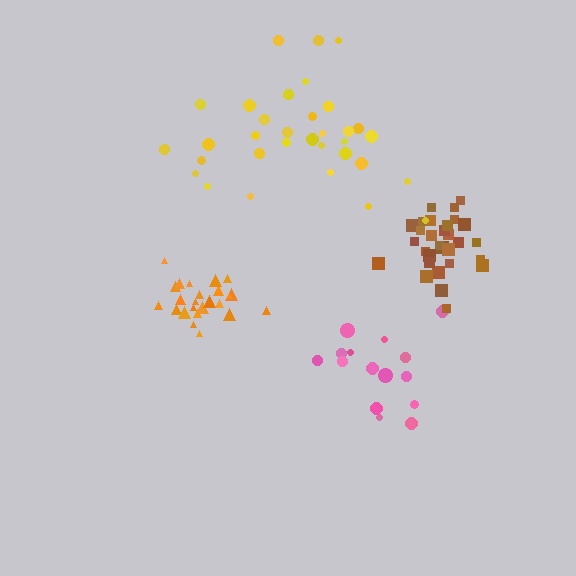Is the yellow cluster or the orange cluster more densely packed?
Orange.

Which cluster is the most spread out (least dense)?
Yellow.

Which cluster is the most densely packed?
Brown.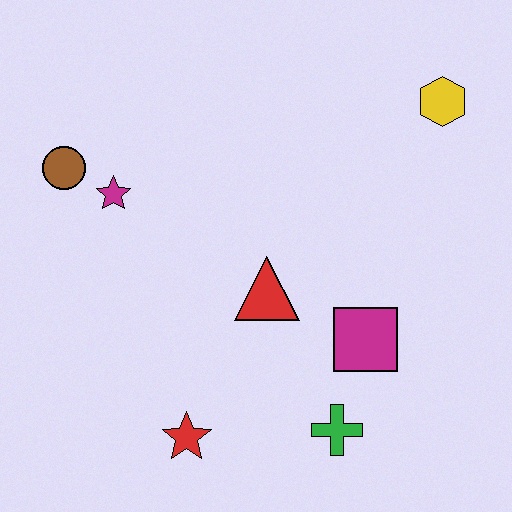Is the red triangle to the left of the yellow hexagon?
Yes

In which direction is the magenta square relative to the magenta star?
The magenta square is to the right of the magenta star.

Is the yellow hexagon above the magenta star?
Yes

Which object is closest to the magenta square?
The green cross is closest to the magenta square.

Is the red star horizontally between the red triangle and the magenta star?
Yes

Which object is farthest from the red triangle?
The yellow hexagon is farthest from the red triangle.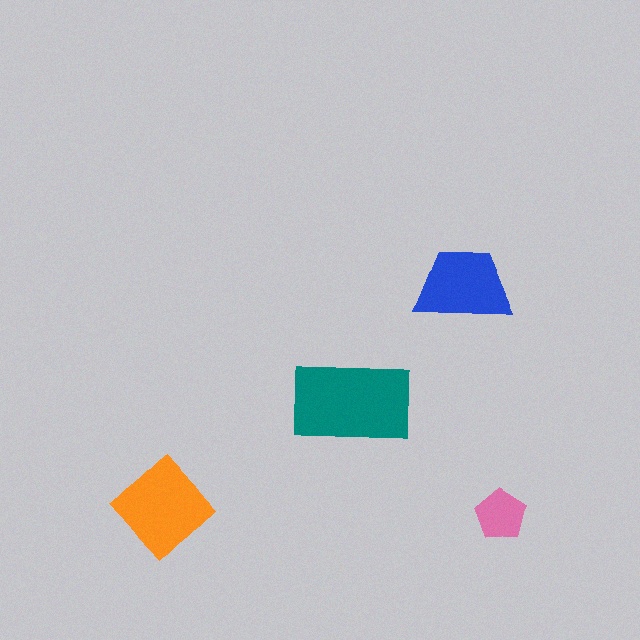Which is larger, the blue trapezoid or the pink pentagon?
The blue trapezoid.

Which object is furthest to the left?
The orange diamond is leftmost.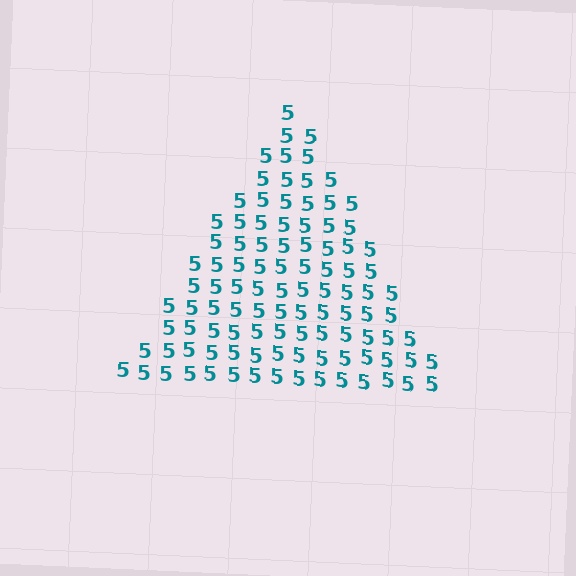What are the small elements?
The small elements are digit 5's.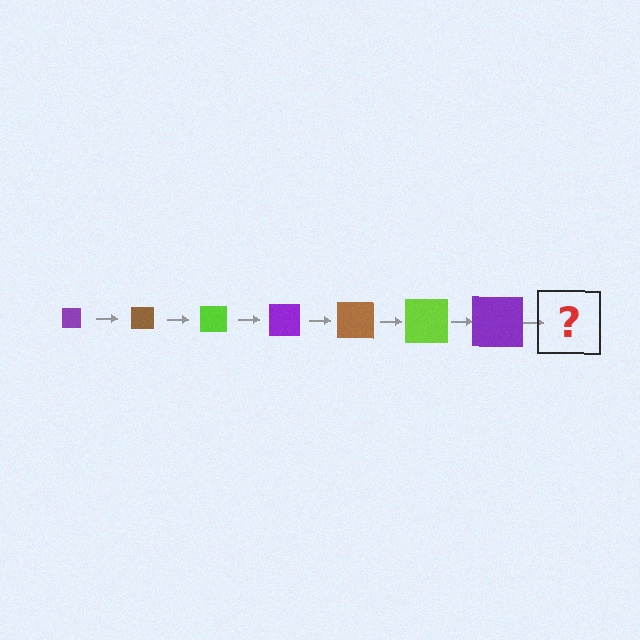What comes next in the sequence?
The next element should be a brown square, larger than the previous one.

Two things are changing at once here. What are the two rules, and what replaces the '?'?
The two rules are that the square grows larger each step and the color cycles through purple, brown, and lime. The '?' should be a brown square, larger than the previous one.